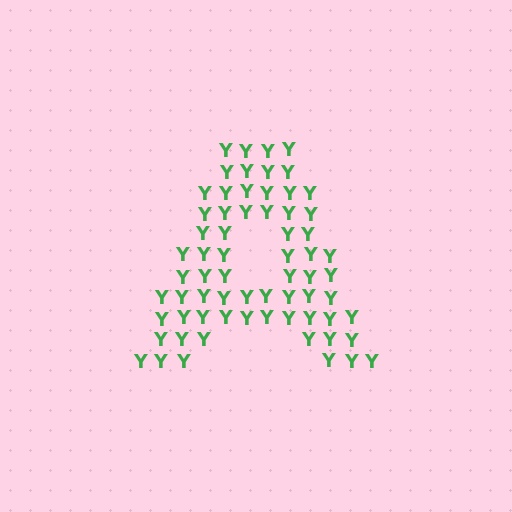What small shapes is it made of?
It is made of small letter Y's.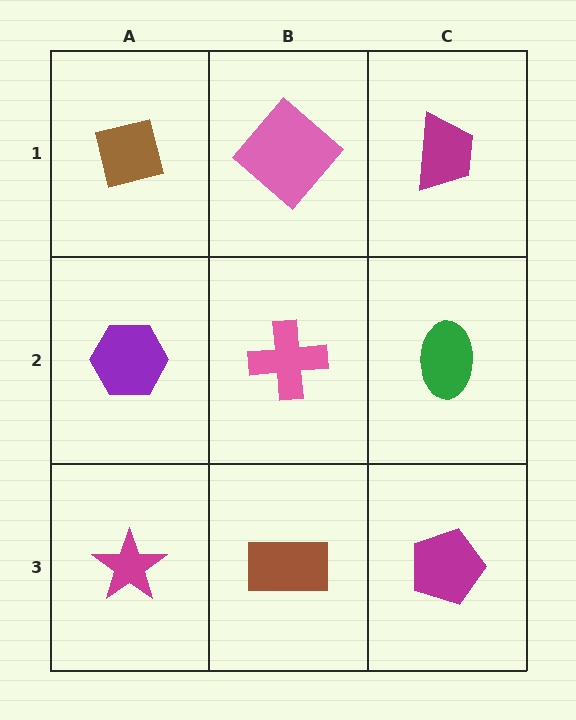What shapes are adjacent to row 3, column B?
A pink cross (row 2, column B), a magenta star (row 3, column A), a magenta pentagon (row 3, column C).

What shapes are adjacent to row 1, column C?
A green ellipse (row 2, column C), a pink diamond (row 1, column B).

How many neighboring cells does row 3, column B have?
3.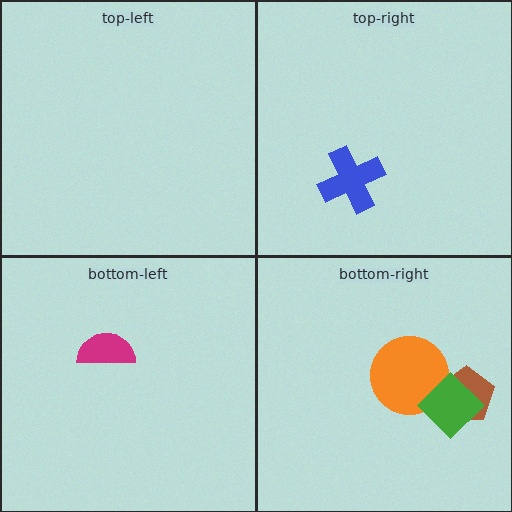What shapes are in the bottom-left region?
The magenta semicircle.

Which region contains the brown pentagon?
The bottom-right region.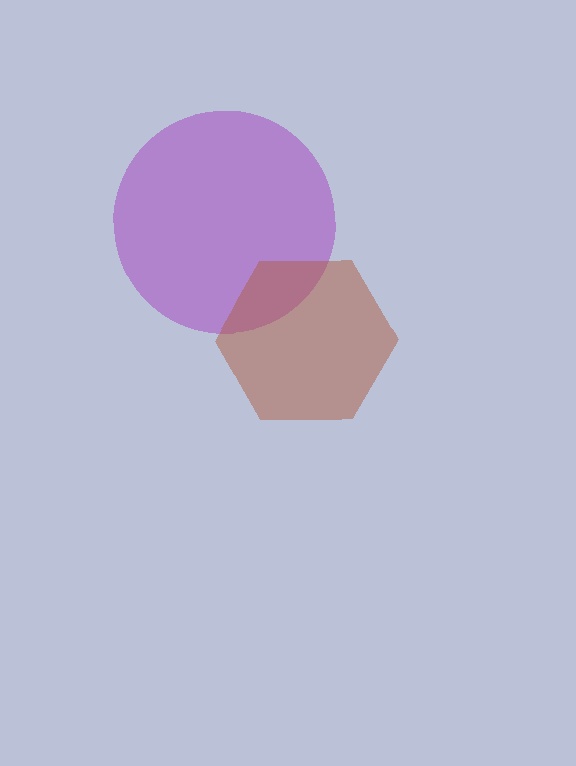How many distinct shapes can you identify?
There are 2 distinct shapes: a purple circle, a brown hexagon.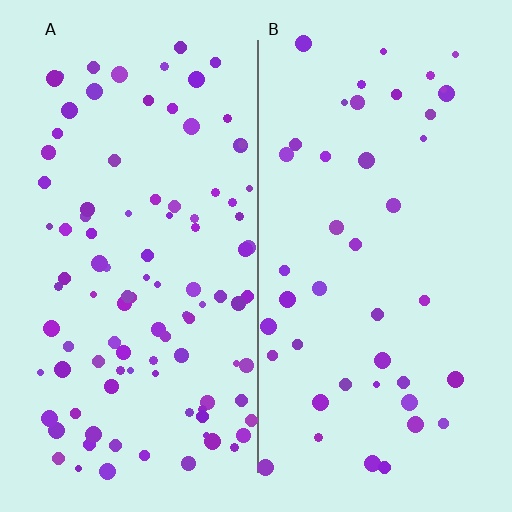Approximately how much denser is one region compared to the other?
Approximately 2.3× — region A over region B.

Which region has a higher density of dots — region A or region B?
A (the left).